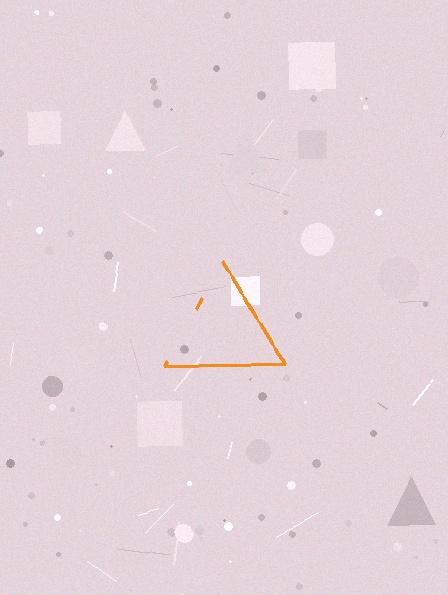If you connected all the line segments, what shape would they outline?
They would outline a triangle.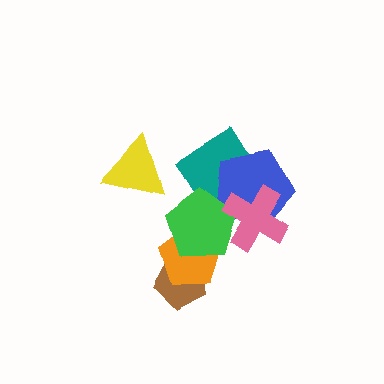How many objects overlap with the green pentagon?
4 objects overlap with the green pentagon.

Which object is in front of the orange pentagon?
The green pentagon is in front of the orange pentagon.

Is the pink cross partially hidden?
No, no other shape covers it.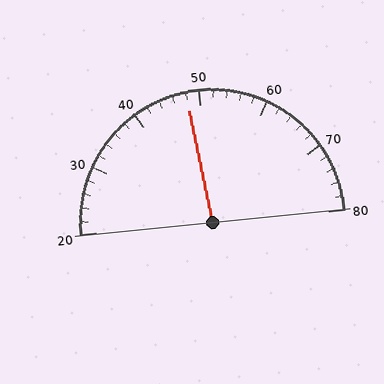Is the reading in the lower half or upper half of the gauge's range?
The reading is in the lower half of the range (20 to 80).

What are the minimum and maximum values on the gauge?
The gauge ranges from 20 to 80.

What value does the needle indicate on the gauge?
The needle indicates approximately 48.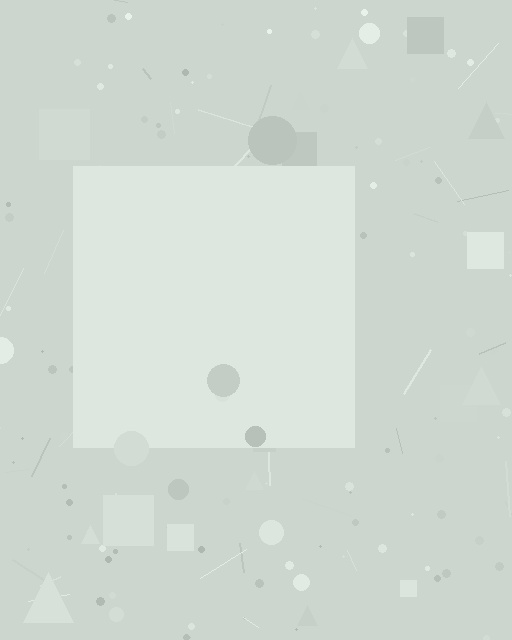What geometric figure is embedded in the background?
A square is embedded in the background.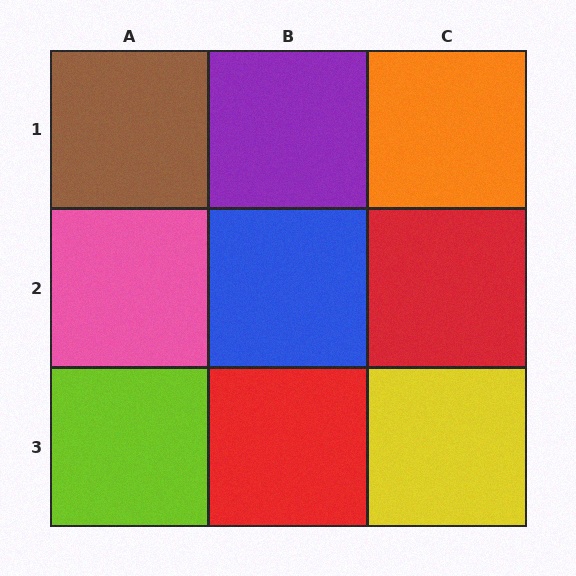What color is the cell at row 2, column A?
Pink.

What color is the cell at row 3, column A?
Lime.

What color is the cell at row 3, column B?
Red.